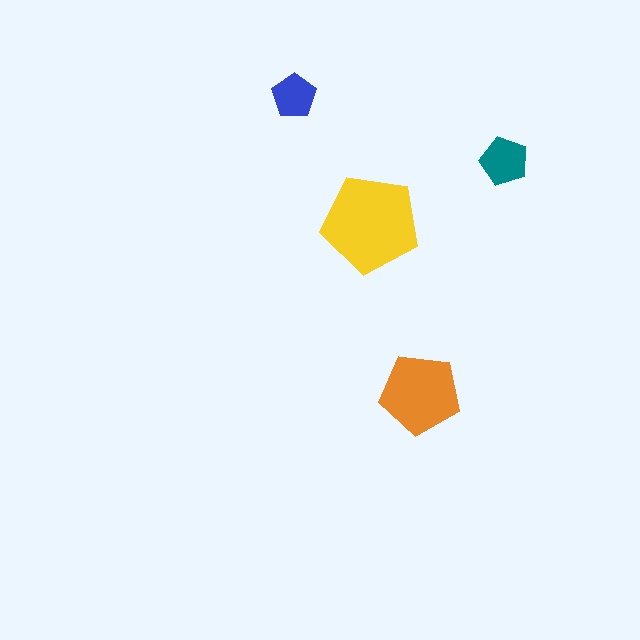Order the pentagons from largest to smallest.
the yellow one, the orange one, the teal one, the blue one.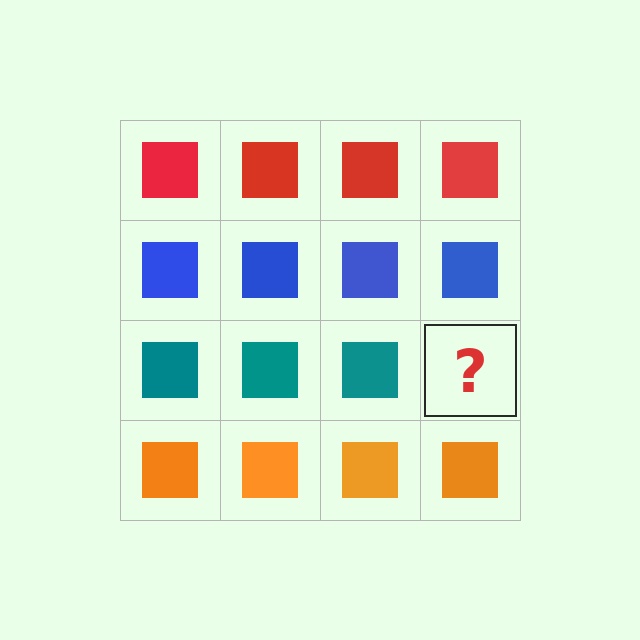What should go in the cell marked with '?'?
The missing cell should contain a teal square.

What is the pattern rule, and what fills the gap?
The rule is that each row has a consistent color. The gap should be filled with a teal square.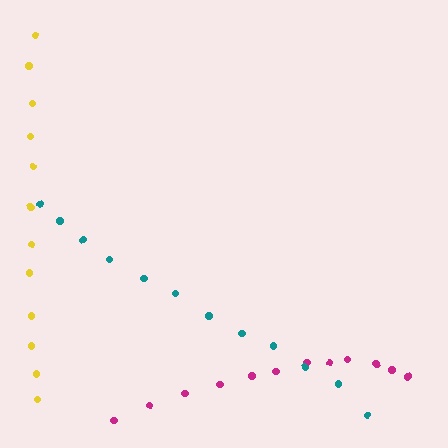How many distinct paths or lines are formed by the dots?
There are 3 distinct paths.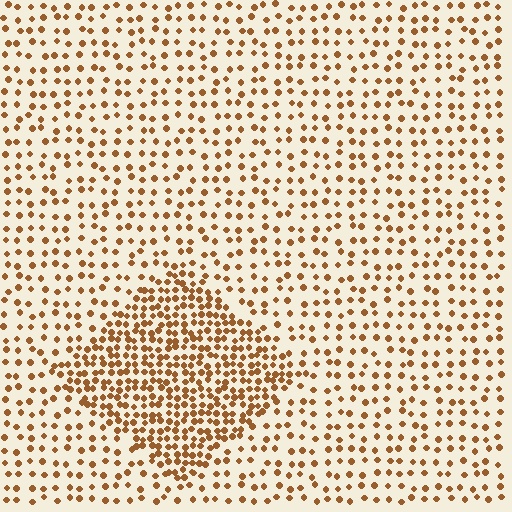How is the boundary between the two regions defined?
The boundary is defined by a change in element density (approximately 2.3x ratio). All elements are the same color, size, and shape.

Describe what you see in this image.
The image contains small brown elements arranged at two different densities. A diamond-shaped region is visible where the elements are more densely packed than the surrounding area.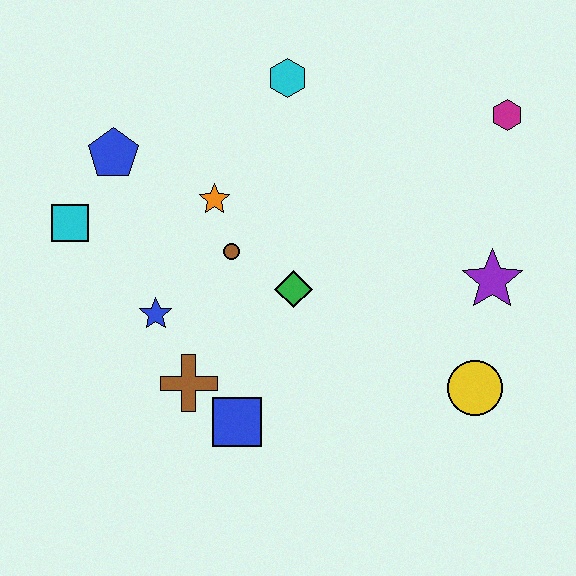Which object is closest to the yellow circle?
The purple star is closest to the yellow circle.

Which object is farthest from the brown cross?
The magenta hexagon is farthest from the brown cross.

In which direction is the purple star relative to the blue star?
The purple star is to the right of the blue star.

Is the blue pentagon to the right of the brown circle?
No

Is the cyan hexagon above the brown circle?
Yes